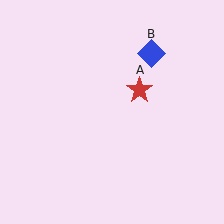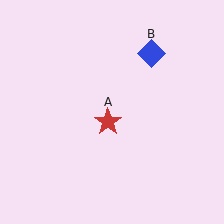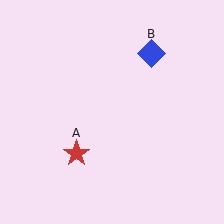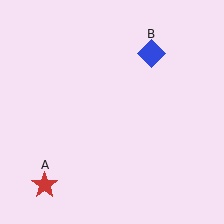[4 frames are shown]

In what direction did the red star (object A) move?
The red star (object A) moved down and to the left.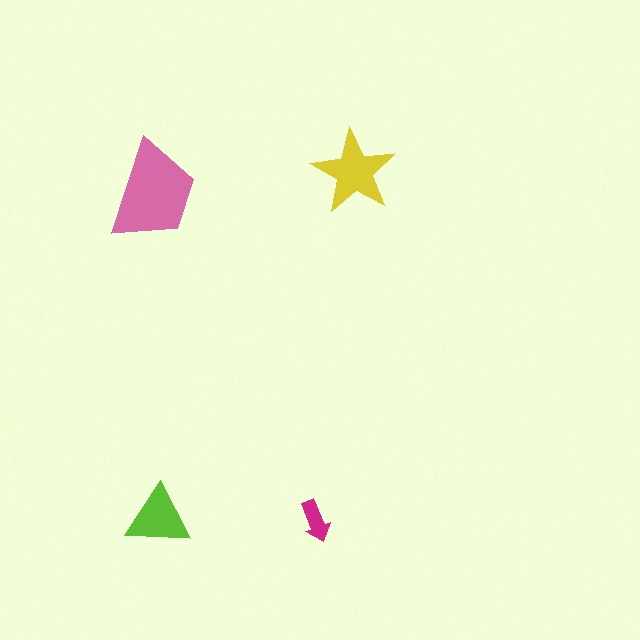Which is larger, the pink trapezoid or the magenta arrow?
The pink trapezoid.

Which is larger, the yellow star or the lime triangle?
The yellow star.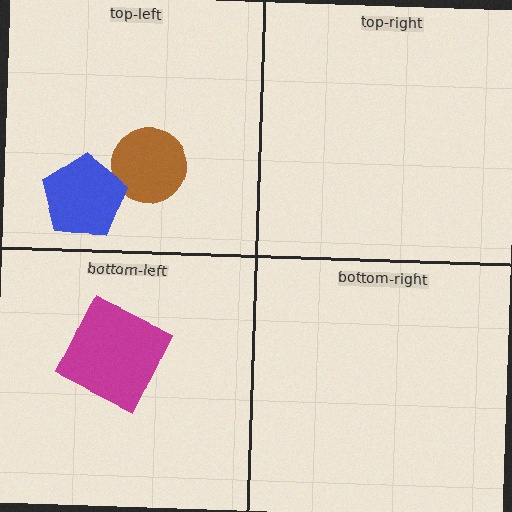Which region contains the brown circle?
The top-left region.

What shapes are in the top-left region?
The brown circle, the blue pentagon.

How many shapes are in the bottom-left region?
1.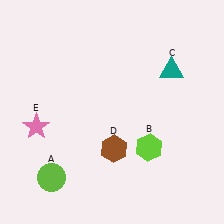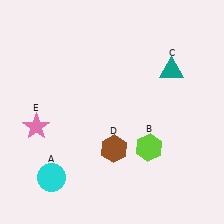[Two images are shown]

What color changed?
The circle (A) changed from lime in Image 1 to cyan in Image 2.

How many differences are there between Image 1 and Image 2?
There is 1 difference between the two images.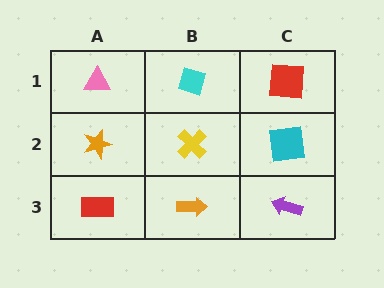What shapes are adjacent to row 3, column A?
An orange star (row 2, column A), an orange arrow (row 3, column B).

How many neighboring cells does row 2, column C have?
3.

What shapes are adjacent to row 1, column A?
An orange star (row 2, column A), a cyan diamond (row 1, column B).